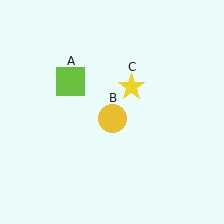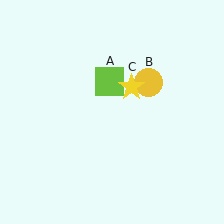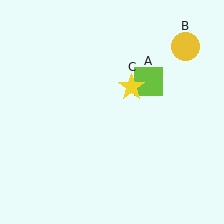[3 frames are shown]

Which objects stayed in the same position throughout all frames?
Yellow star (object C) remained stationary.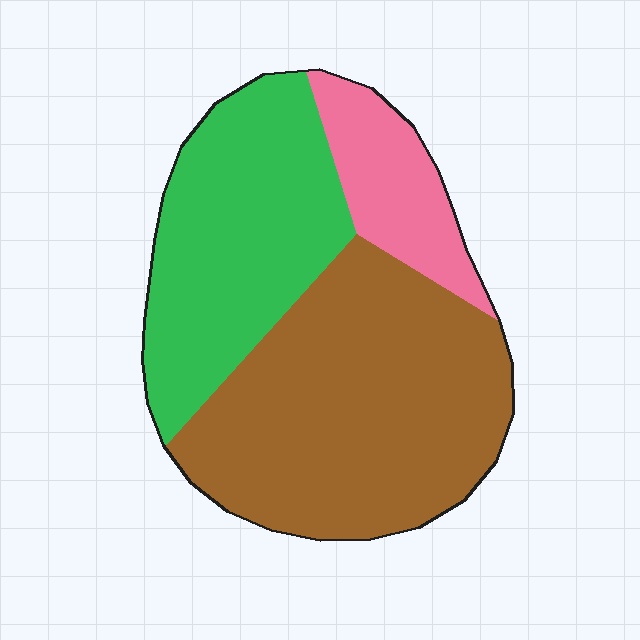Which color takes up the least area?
Pink, at roughly 15%.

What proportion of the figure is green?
Green covers 35% of the figure.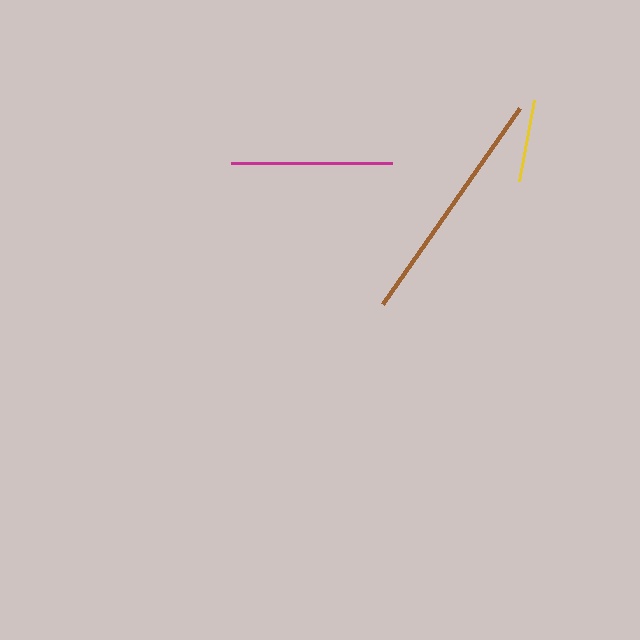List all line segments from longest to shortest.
From longest to shortest: brown, magenta, yellow.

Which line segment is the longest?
The brown line is the longest at approximately 239 pixels.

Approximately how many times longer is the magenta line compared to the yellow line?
The magenta line is approximately 1.9 times the length of the yellow line.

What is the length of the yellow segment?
The yellow segment is approximately 82 pixels long.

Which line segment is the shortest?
The yellow line is the shortest at approximately 82 pixels.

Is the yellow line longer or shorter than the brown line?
The brown line is longer than the yellow line.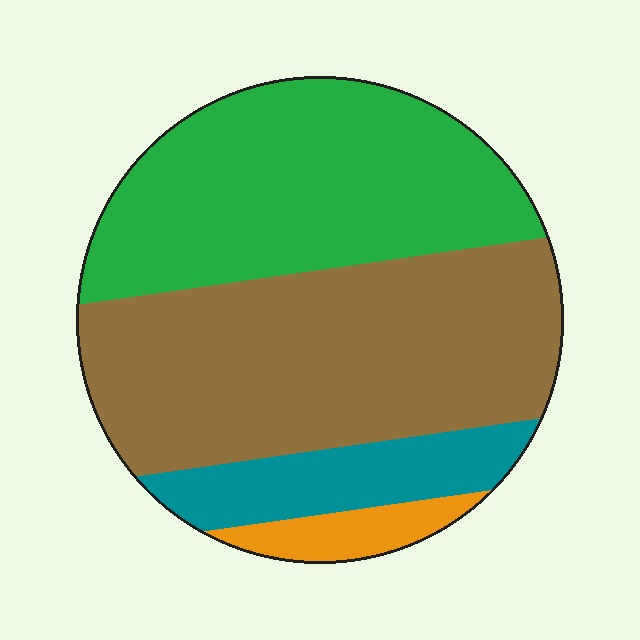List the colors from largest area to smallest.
From largest to smallest: brown, green, teal, orange.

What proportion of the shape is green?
Green covers about 35% of the shape.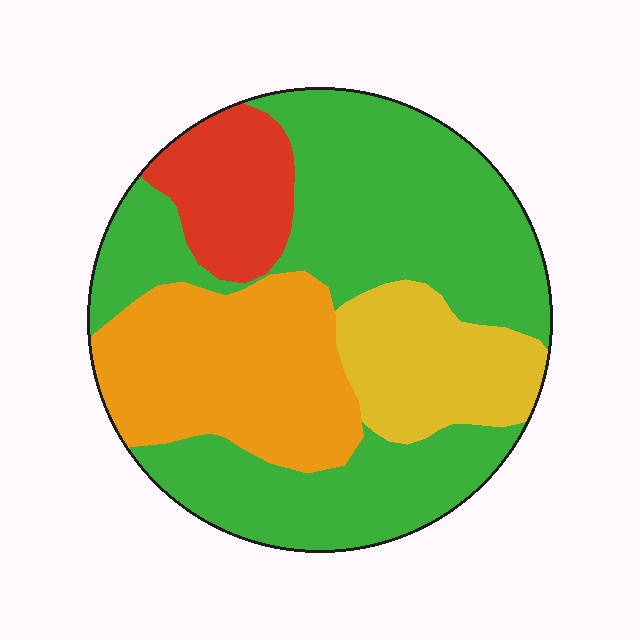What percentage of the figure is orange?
Orange covers around 25% of the figure.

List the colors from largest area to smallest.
From largest to smallest: green, orange, yellow, red.